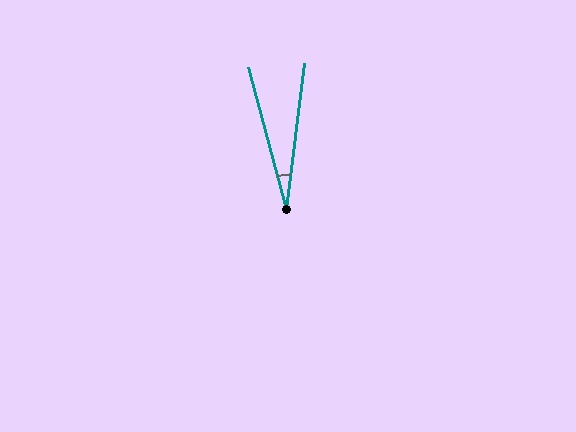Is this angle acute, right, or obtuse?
It is acute.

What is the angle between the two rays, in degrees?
Approximately 22 degrees.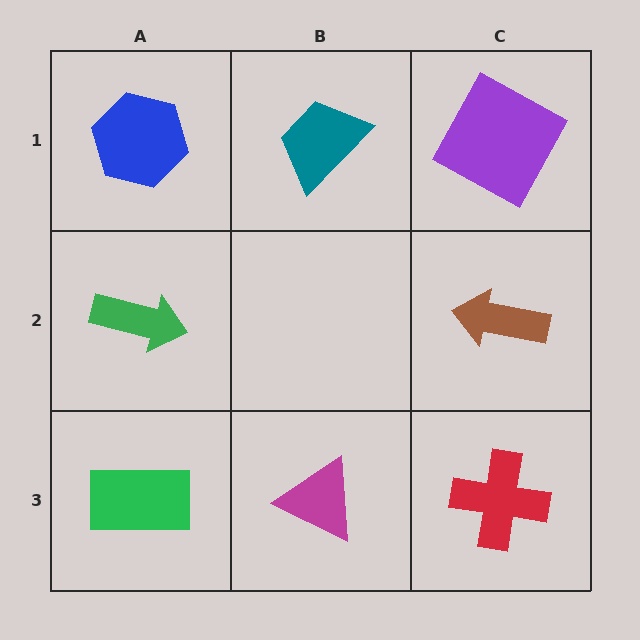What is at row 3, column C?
A red cross.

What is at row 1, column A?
A blue hexagon.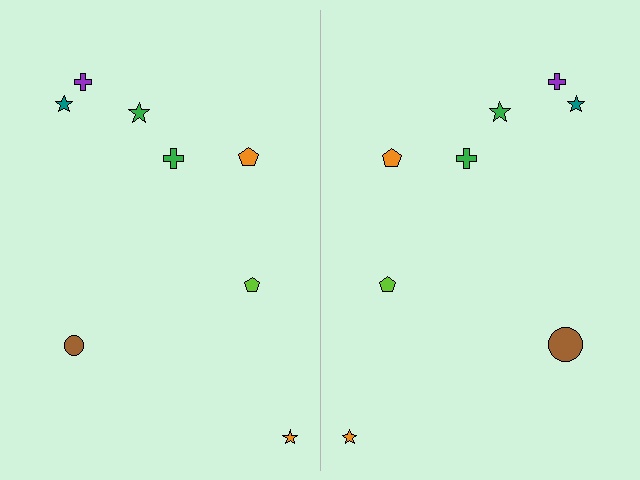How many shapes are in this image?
There are 16 shapes in this image.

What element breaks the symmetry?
The brown circle on the right side has a different size than its mirror counterpart.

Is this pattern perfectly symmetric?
No, the pattern is not perfectly symmetric. The brown circle on the right side has a different size than its mirror counterpart.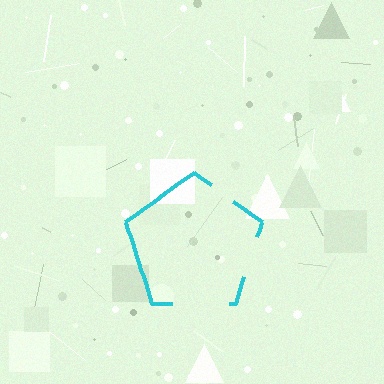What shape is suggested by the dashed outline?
The dashed outline suggests a pentagon.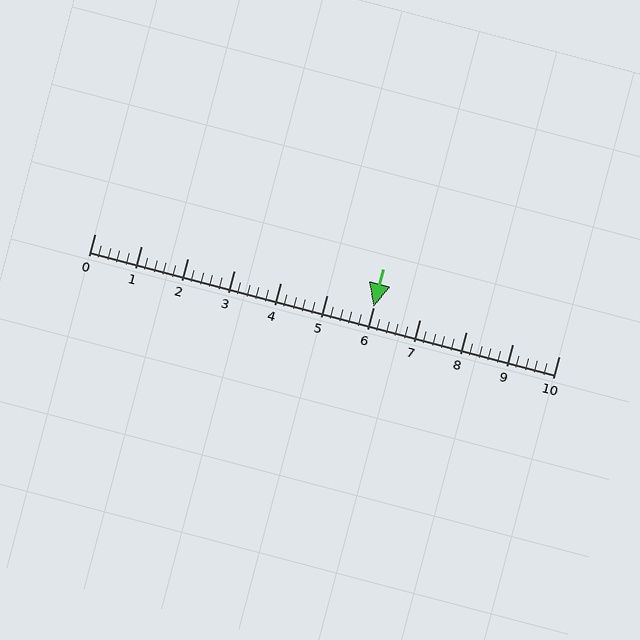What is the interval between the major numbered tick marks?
The major tick marks are spaced 1 units apart.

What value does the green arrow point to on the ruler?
The green arrow points to approximately 6.0.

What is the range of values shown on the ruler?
The ruler shows values from 0 to 10.